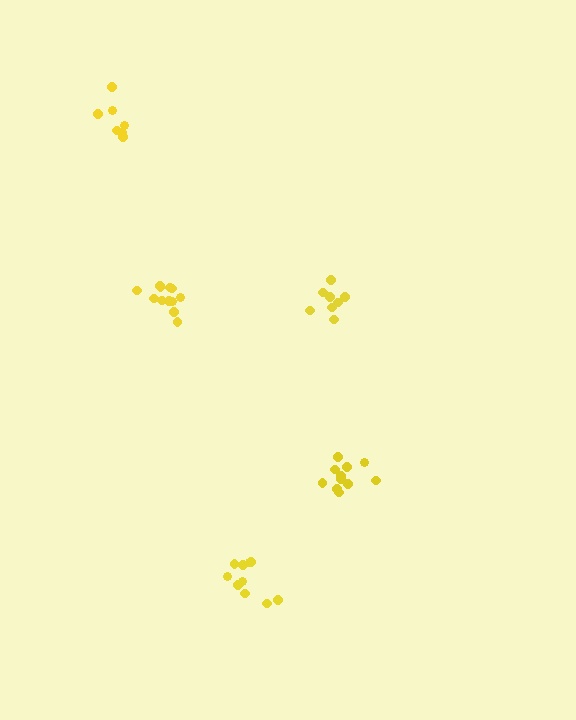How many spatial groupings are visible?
There are 5 spatial groupings.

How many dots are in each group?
Group 1: 7 dots, Group 2: 11 dots, Group 3: 12 dots, Group 4: 8 dots, Group 5: 10 dots (48 total).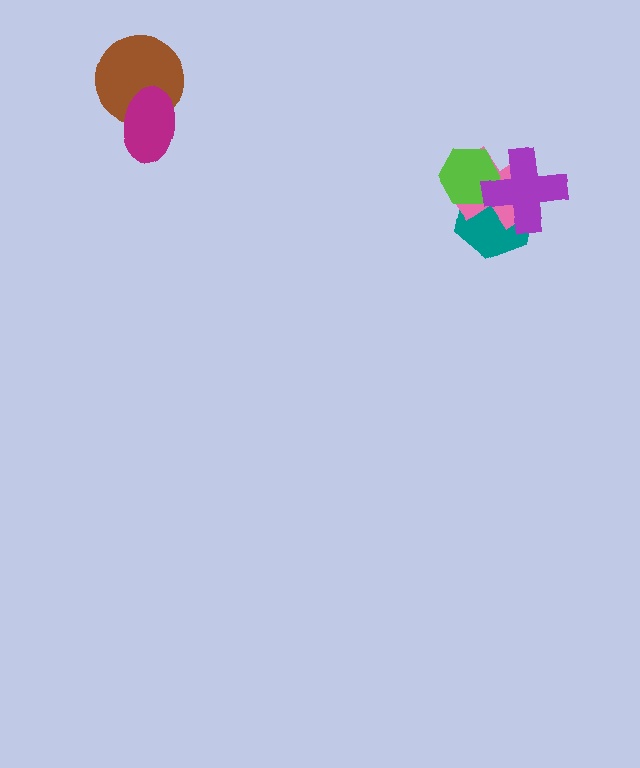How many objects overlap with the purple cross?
3 objects overlap with the purple cross.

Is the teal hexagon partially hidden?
Yes, it is partially covered by another shape.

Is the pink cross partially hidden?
Yes, it is partially covered by another shape.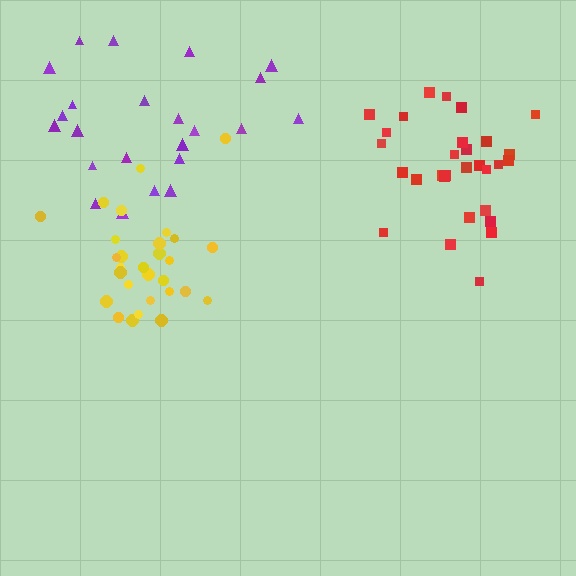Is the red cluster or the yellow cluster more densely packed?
Yellow.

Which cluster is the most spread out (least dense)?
Purple.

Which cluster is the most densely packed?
Yellow.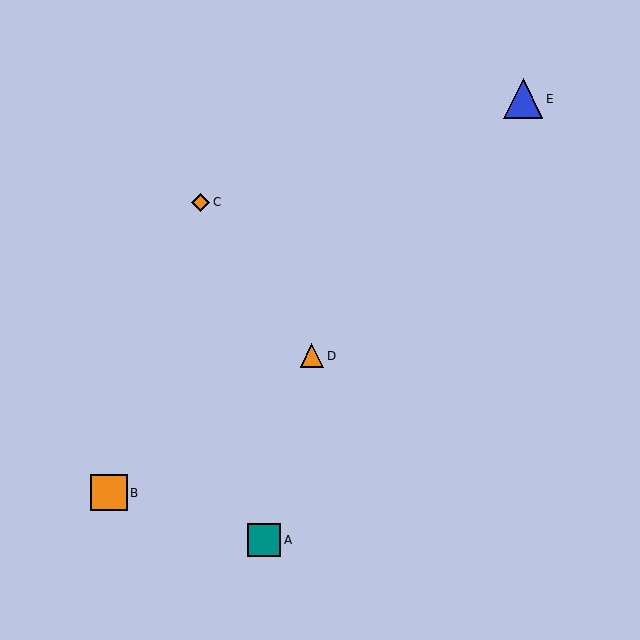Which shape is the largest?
The blue triangle (labeled E) is the largest.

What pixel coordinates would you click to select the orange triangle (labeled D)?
Click at (312, 356) to select the orange triangle D.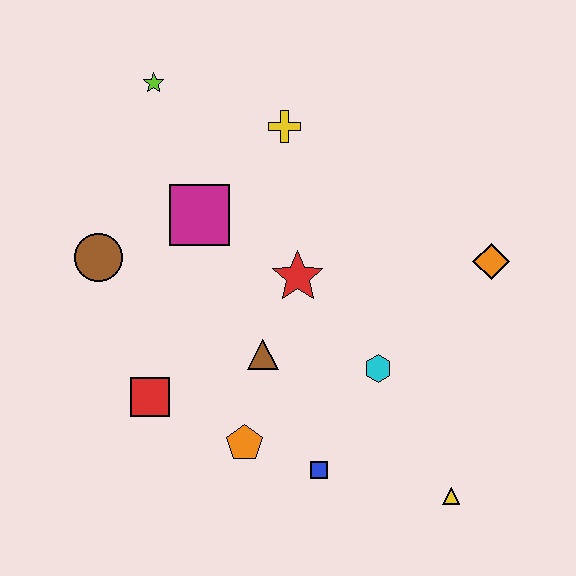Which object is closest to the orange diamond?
The cyan hexagon is closest to the orange diamond.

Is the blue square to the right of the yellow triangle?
No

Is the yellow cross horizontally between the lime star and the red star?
Yes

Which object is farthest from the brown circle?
The yellow triangle is farthest from the brown circle.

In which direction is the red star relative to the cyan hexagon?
The red star is above the cyan hexagon.